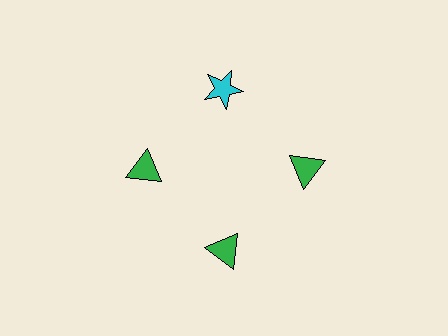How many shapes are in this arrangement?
There are 4 shapes arranged in a ring pattern.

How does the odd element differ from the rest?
It differs in both color (cyan instead of green) and shape (star instead of triangle).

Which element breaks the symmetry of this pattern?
The cyan star at roughly the 12 o'clock position breaks the symmetry. All other shapes are green triangles.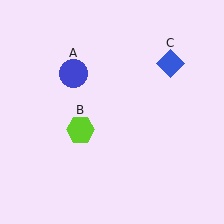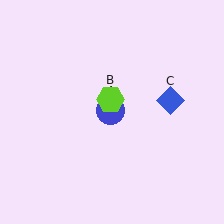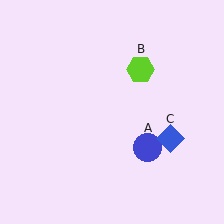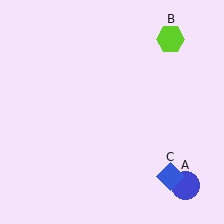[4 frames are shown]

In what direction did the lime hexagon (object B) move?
The lime hexagon (object B) moved up and to the right.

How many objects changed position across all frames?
3 objects changed position: blue circle (object A), lime hexagon (object B), blue diamond (object C).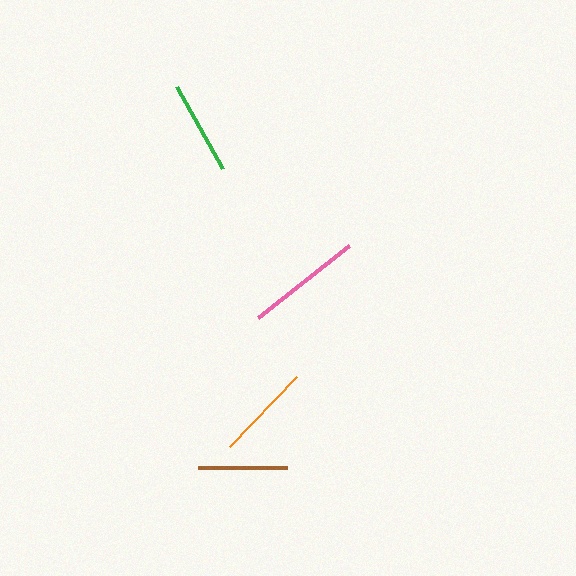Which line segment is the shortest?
The brown line is the shortest at approximately 89 pixels.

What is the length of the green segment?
The green segment is approximately 95 pixels long.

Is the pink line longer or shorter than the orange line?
The pink line is longer than the orange line.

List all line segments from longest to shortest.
From longest to shortest: pink, orange, green, brown.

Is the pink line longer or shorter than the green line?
The pink line is longer than the green line.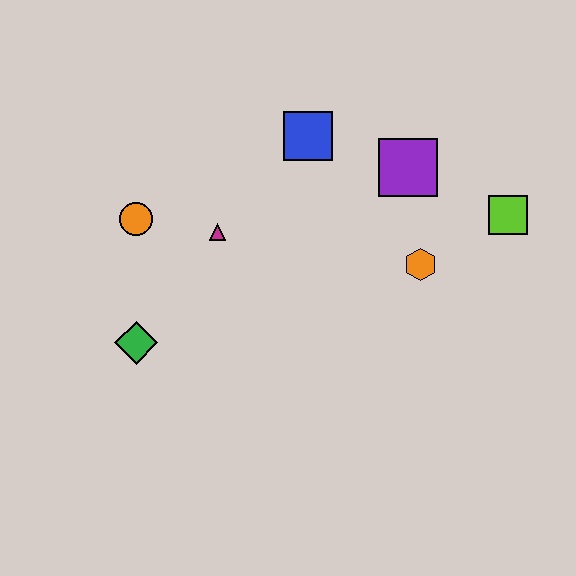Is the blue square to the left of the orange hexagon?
Yes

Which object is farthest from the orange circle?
The lime square is farthest from the orange circle.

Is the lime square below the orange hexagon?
No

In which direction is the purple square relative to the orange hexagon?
The purple square is above the orange hexagon.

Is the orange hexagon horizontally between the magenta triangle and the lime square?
Yes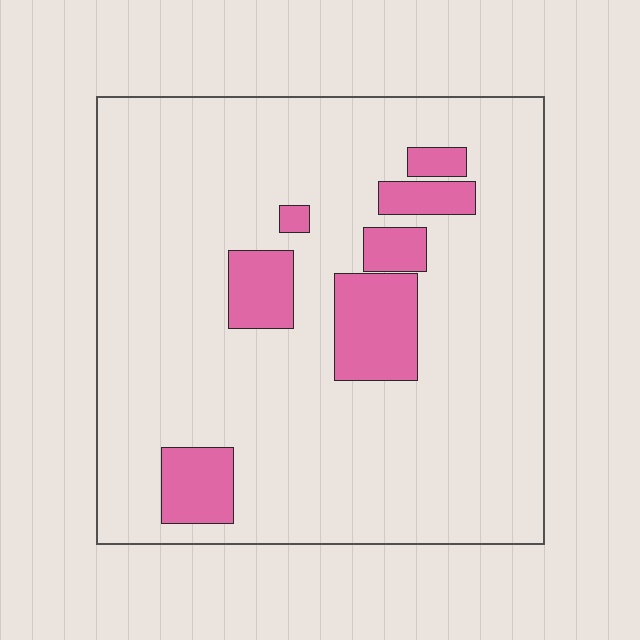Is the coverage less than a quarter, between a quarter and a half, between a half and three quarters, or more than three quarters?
Less than a quarter.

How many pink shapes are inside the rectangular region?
7.